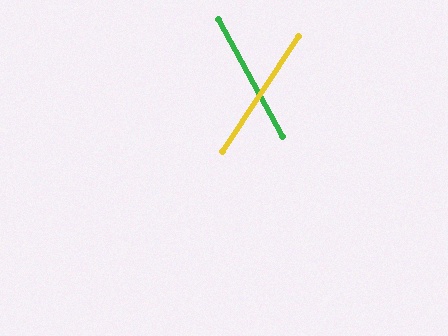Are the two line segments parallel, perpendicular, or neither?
Neither parallel nor perpendicular — they differ by about 62°.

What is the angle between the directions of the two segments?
Approximately 62 degrees.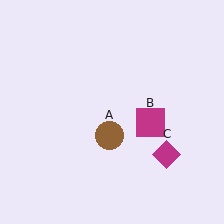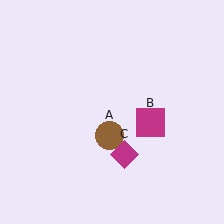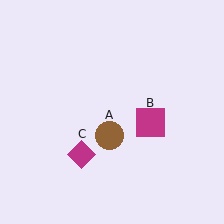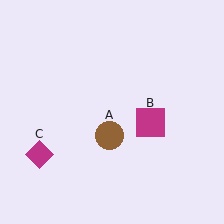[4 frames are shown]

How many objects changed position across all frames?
1 object changed position: magenta diamond (object C).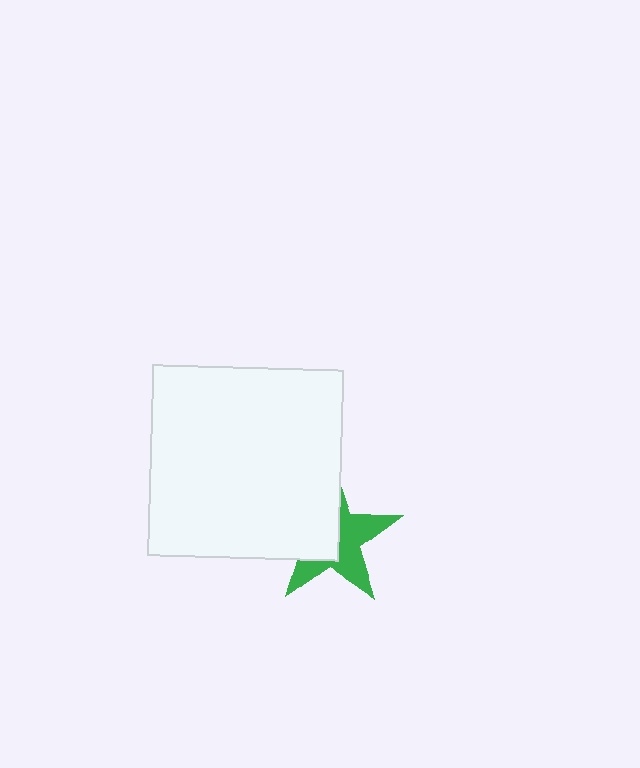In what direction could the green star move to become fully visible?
The green star could move right. That would shift it out from behind the white square entirely.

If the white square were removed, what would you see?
You would see the complete green star.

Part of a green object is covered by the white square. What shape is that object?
It is a star.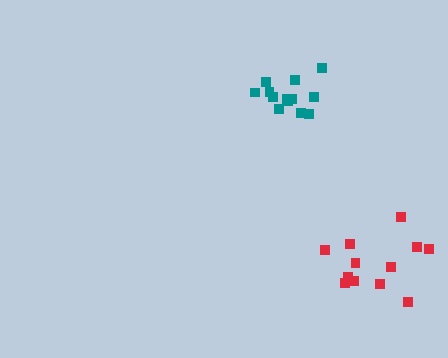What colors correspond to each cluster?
The clusters are colored: red, teal.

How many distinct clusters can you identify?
There are 2 distinct clusters.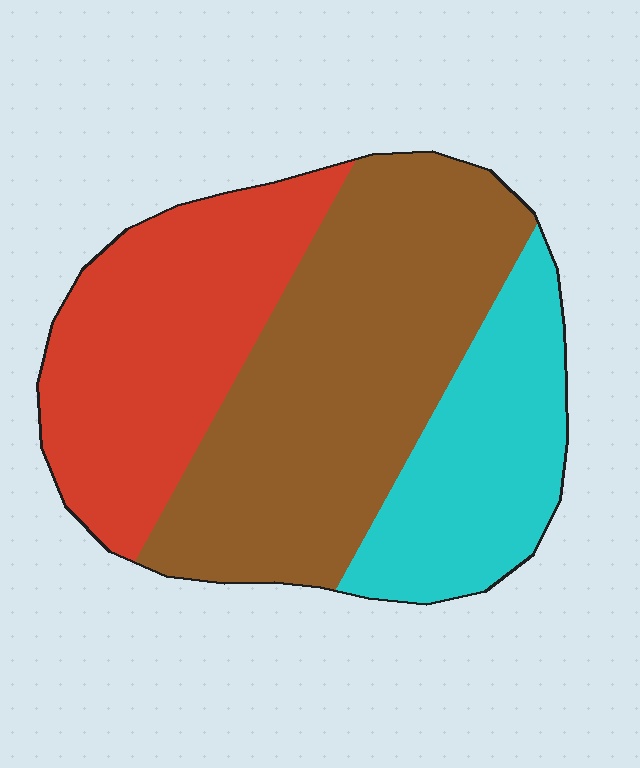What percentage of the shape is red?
Red covers roughly 30% of the shape.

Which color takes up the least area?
Cyan, at roughly 25%.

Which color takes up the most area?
Brown, at roughly 45%.